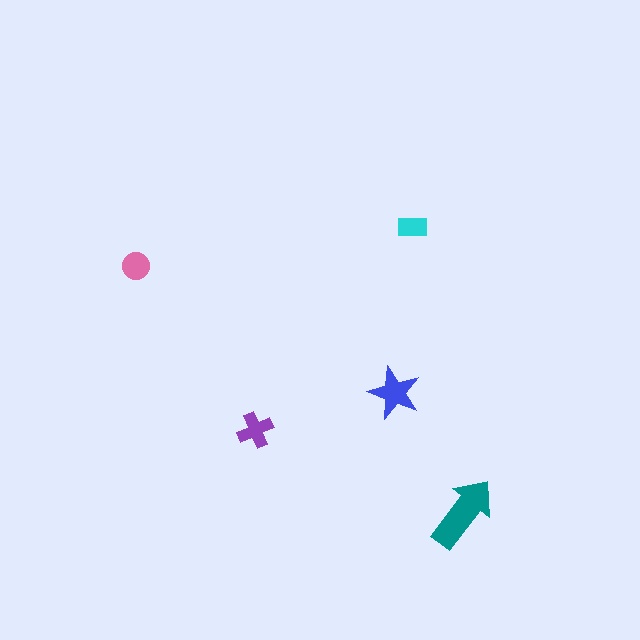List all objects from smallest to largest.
The cyan rectangle, the pink circle, the purple cross, the blue star, the teal arrow.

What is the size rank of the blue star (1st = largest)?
2nd.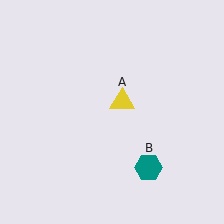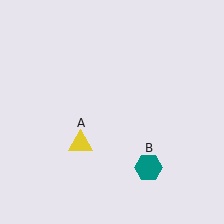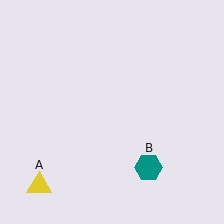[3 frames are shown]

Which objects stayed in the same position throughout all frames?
Teal hexagon (object B) remained stationary.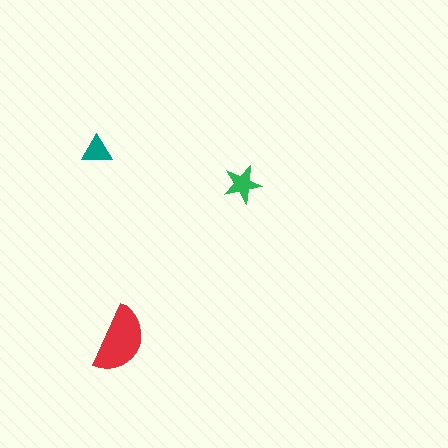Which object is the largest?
The red semicircle.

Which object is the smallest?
The teal triangle.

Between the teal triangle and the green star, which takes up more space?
The green star.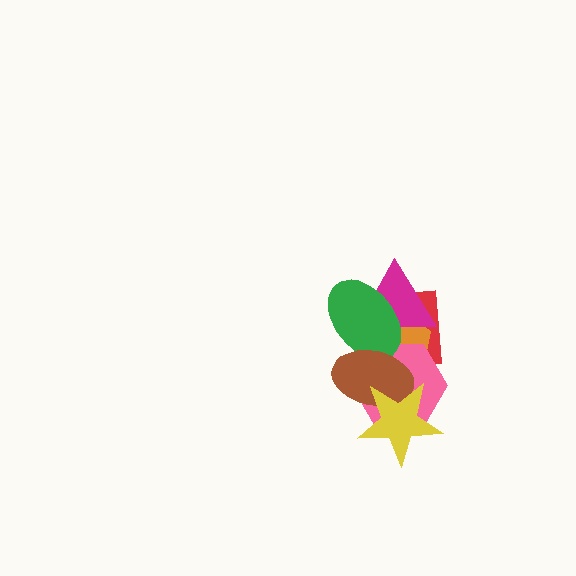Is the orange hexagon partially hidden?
Yes, it is partially covered by another shape.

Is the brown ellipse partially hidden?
Yes, it is partially covered by another shape.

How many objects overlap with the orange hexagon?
5 objects overlap with the orange hexagon.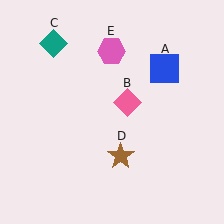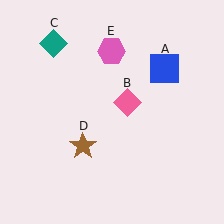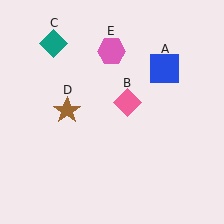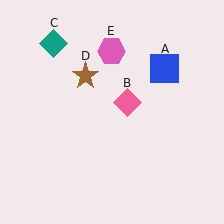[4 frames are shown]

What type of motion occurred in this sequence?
The brown star (object D) rotated clockwise around the center of the scene.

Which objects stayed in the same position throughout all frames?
Blue square (object A) and pink diamond (object B) and teal diamond (object C) and pink hexagon (object E) remained stationary.